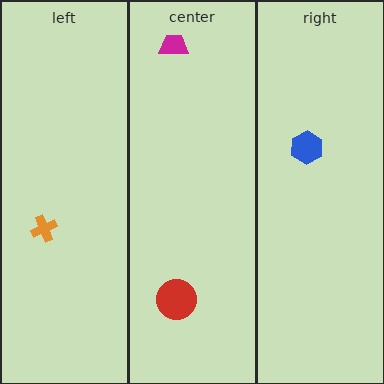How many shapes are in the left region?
1.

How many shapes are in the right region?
1.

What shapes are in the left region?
The orange cross.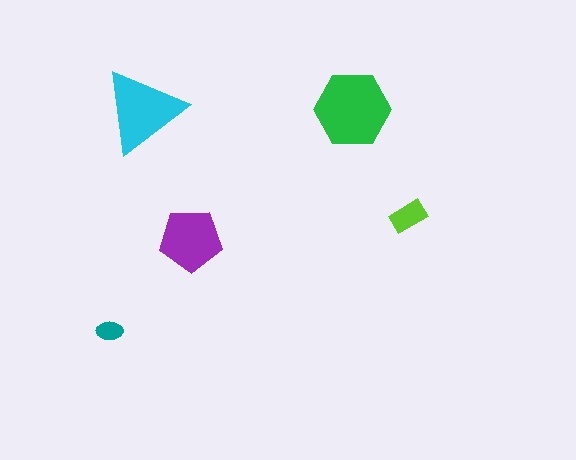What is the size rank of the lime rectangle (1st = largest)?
4th.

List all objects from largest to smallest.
The green hexagon, the cyan triangle, the purple pentagon, the lime rectangle, the teal ellipse.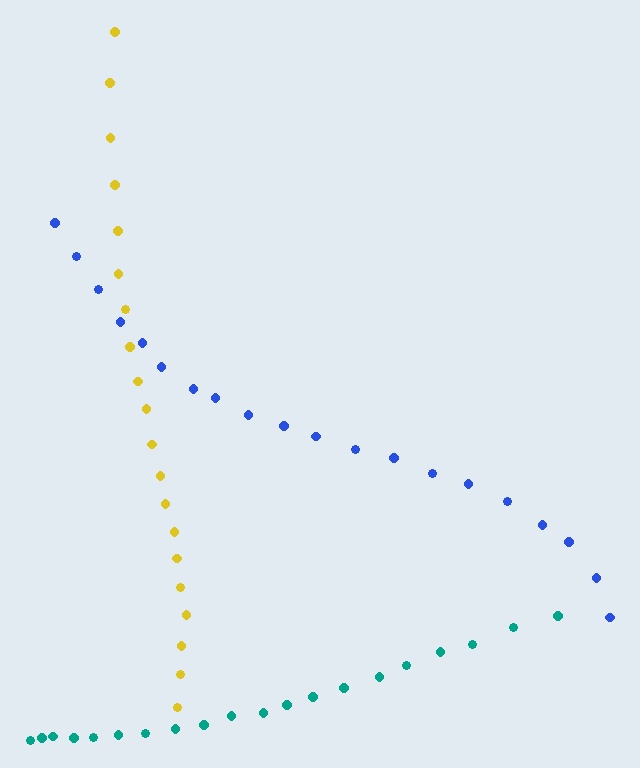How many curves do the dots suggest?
There are 3 distinct paths.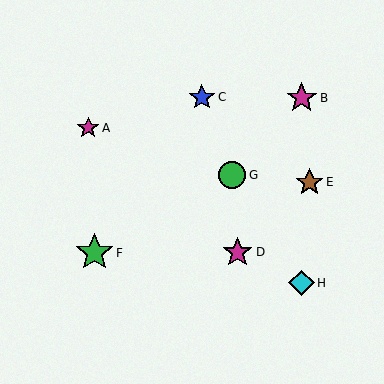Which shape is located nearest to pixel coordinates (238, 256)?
The magenta star (labeled D) at (238, 252) is nearest to that location.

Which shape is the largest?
The green star (labeled F) is the largest.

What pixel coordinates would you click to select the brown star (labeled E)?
Click at (309, 182) to select the brown star E.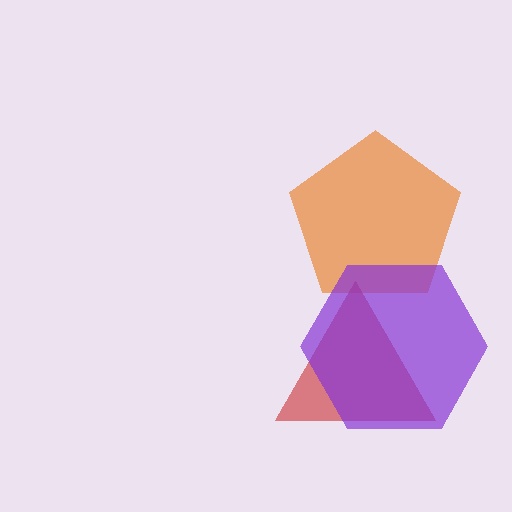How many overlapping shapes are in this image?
There are 3 overlapping shapes in the image.